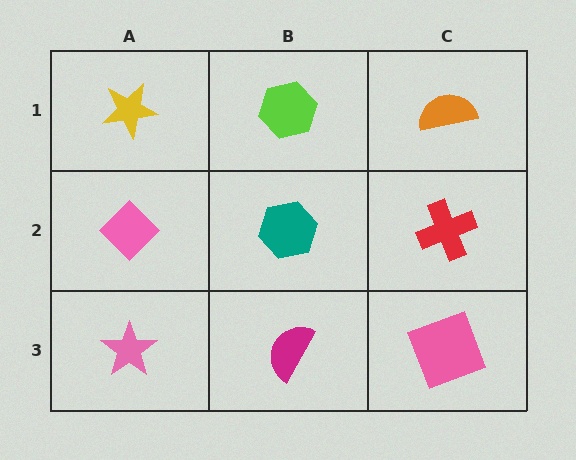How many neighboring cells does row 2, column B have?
4.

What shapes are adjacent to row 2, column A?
A yellow star (row 1, column A), a pink star (row 3, column A), a teal hexagon (row 2, column B).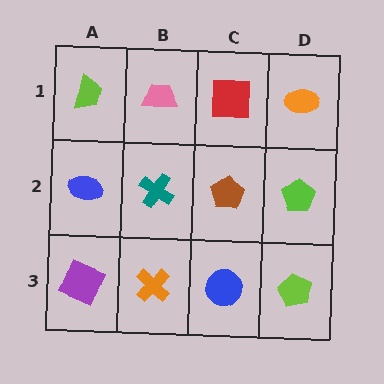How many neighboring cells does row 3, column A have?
2.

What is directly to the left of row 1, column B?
A lime trapezoid.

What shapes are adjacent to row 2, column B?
A pink trapezoid (row 1, column B), an orange cross (row 3, column B), a blue ellipse (row 2, column A), a brown pentagon (row 2, column C).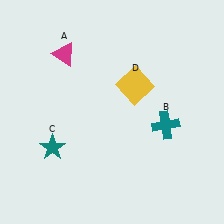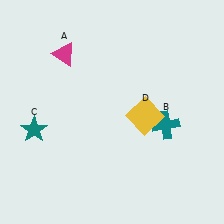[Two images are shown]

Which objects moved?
The objects that moved are: the teal star (C), the yellow square (D).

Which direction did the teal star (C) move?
The teal star (C) moved left.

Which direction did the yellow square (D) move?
The yellow square (D) moved down.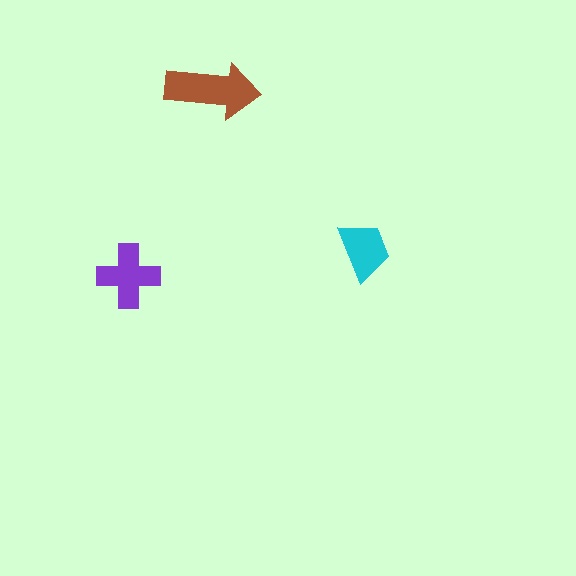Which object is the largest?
The brown arrow.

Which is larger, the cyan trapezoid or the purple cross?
The purple cross.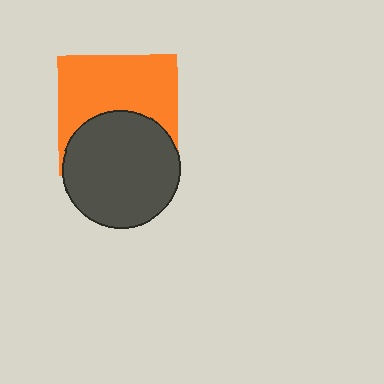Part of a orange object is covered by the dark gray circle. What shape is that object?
It is a square.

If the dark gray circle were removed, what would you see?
You would see the complete orange square.